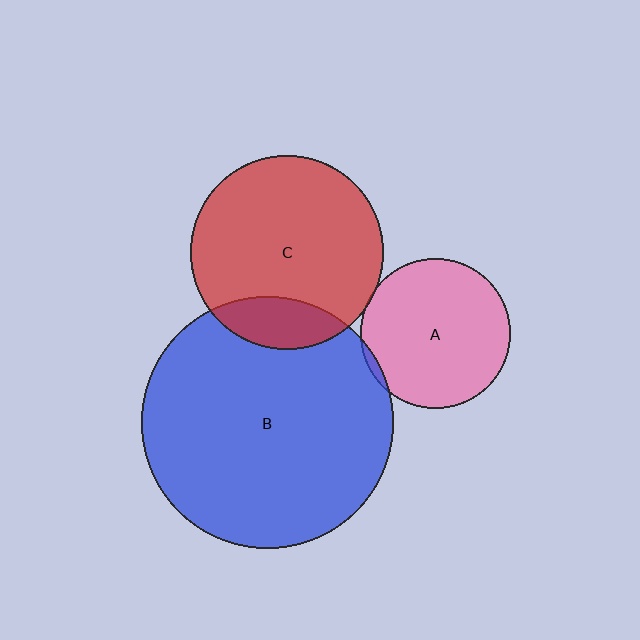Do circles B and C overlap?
Yes.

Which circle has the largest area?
Circle B (blue).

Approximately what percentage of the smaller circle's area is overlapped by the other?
Approximately 15%.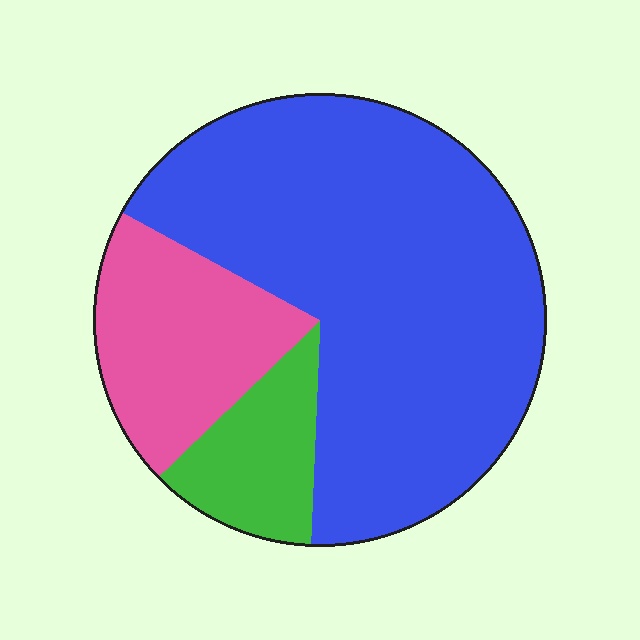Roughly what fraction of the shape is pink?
Pink takes up about one fifth (1/5) of the shape.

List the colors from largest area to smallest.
From largest to smallest: blue, pink, green.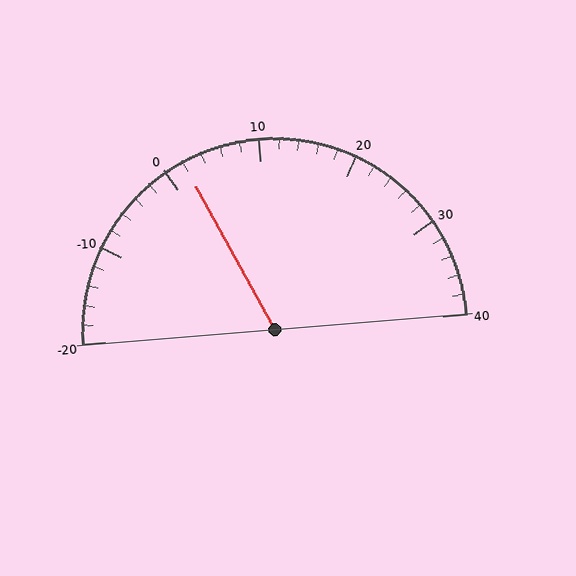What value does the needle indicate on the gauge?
The needle indicates approximately 2.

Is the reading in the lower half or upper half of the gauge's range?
The reading is in the lower half of the range (-20 to 40).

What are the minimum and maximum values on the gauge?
The gauge ranges from -20 to 40.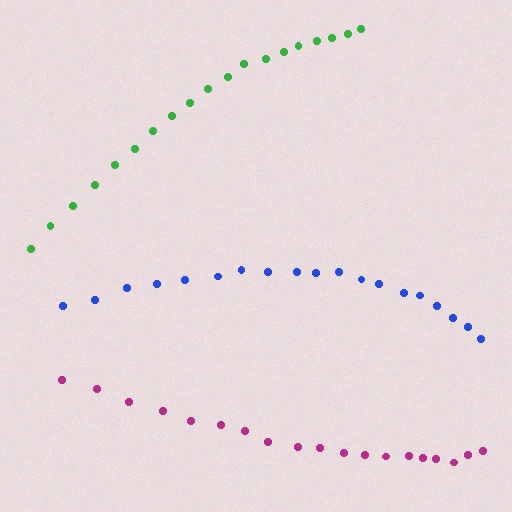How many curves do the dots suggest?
There are 3 distinct paths.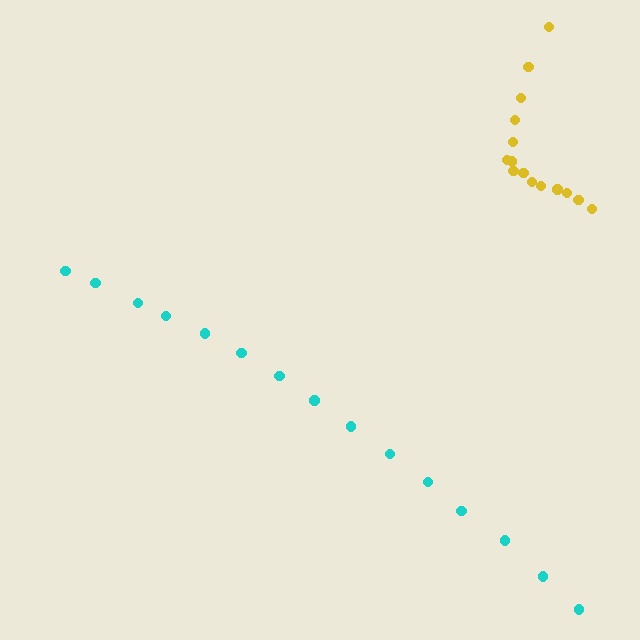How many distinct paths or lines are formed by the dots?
There are 2 distinct paths.